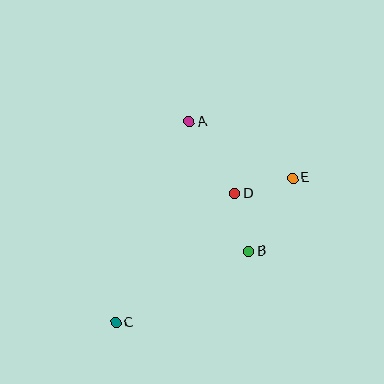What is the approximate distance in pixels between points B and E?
The distance between B and E is approximately 86 pixels.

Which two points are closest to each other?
Points D and E are closest to each other.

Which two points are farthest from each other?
Points C and E are farthest from each other.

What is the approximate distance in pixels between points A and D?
The distance between A and D is approximately 85 pixels.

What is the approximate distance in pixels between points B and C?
The distance between B and C is approximately 151 pixels.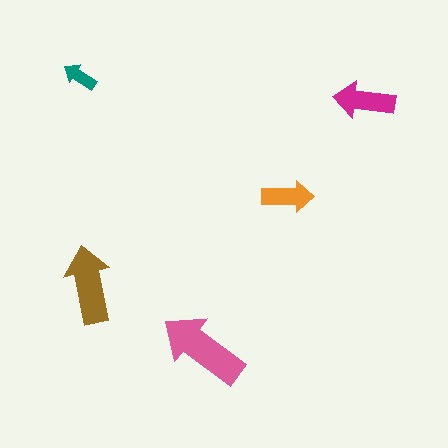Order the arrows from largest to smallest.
the pink one, the brown one, the magenta one, the orange one, the teal one.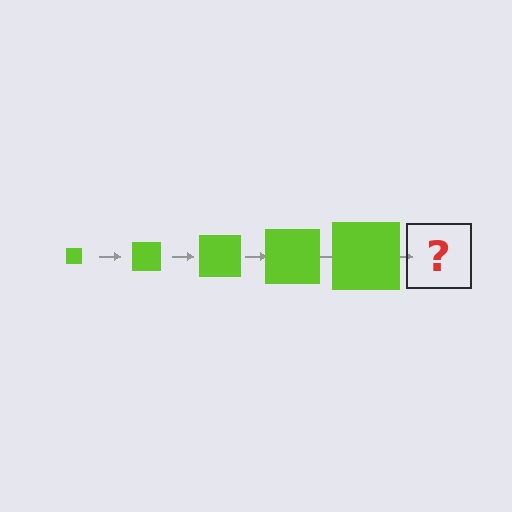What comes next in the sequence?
The next element should be a lime square, larger than the previous one.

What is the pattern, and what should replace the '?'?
The pattern is that the square gets progressively larger each step. The '?' should be a lime square, larger than the previous one.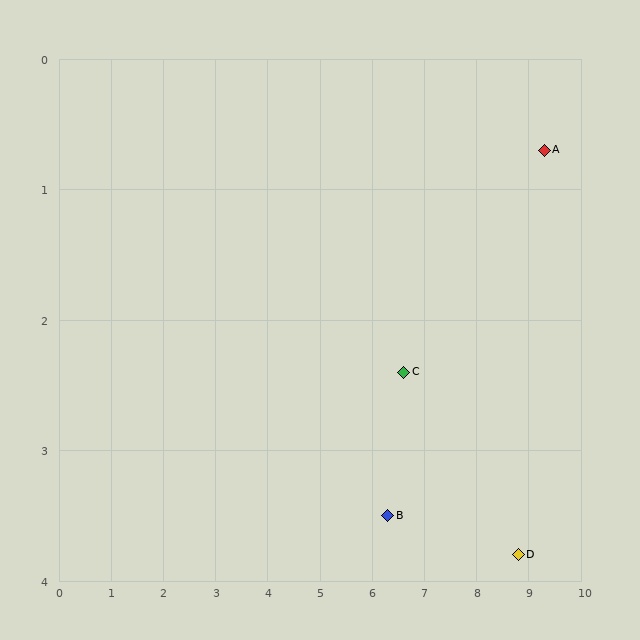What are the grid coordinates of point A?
Point A is at approximately (9.3, 0.7).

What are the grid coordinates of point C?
Point C is at approximately (6.6, 2.4).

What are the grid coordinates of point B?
Point B is at approximately (6.3, 3.5).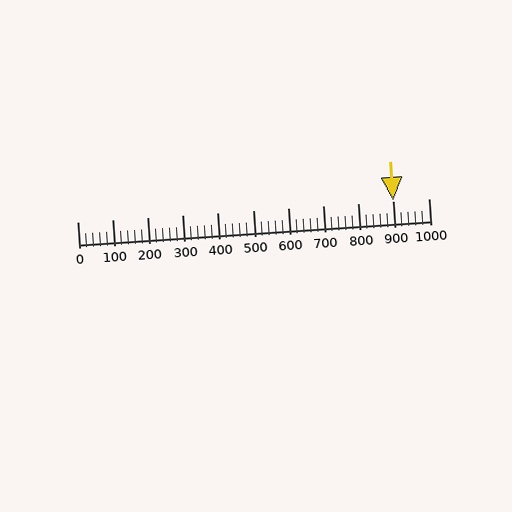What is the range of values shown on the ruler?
The ruler shows values from 0 to 1000.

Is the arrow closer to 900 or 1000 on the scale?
The arrow is closer to 900.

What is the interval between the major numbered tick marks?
The major tick marks are spaced 100 units apart.